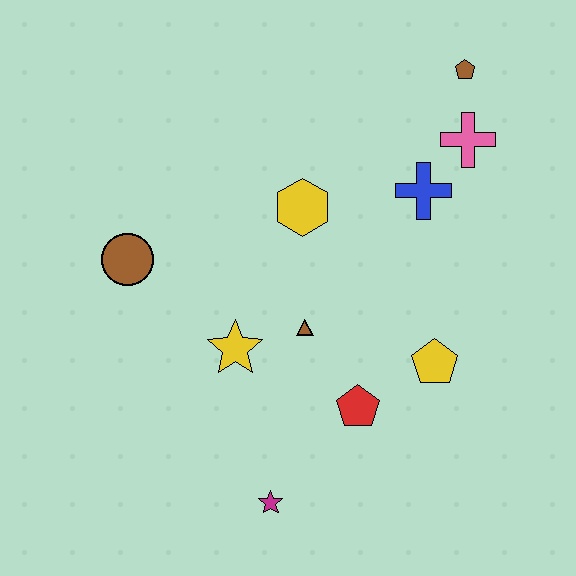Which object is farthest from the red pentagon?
The brown pentagon is farthest from the red pentagon.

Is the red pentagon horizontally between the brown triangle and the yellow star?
No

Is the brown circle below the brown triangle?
No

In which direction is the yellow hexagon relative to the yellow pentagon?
The yellow hexagon is above the yellow pentagon.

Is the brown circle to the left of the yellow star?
Yes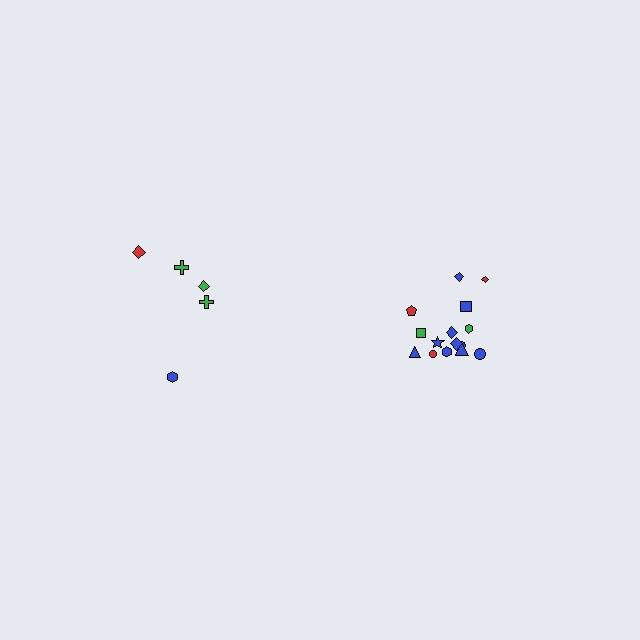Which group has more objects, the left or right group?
The right group.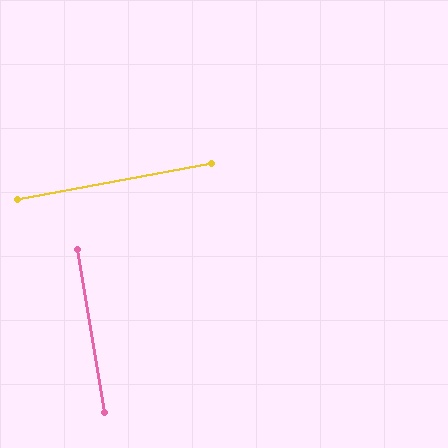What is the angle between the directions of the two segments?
Approximately 89 degrees.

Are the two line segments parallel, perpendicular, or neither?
Perpendicular — they meet at approximately 89°.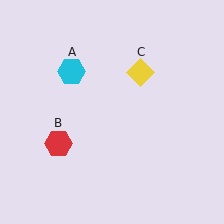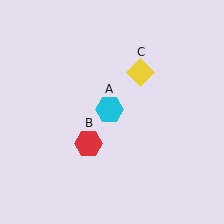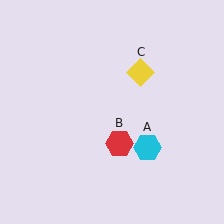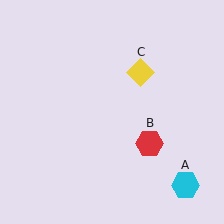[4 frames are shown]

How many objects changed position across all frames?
2 objects changed position: cyan hexagon (object A), red hexagon (object B).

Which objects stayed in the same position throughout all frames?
Yellow diamond (object C) remained stationary.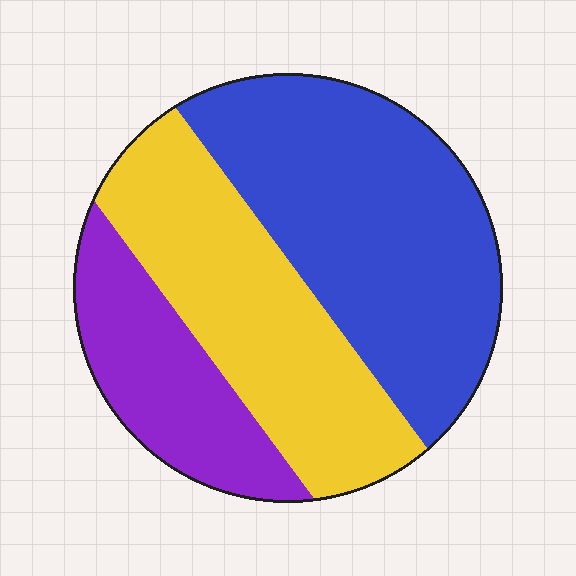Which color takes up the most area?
Blue, at roughly 45%.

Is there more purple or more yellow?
Yellow.